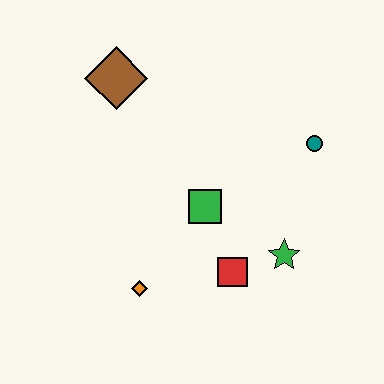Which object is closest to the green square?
The red square is closest to the green square.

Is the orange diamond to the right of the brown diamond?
Yes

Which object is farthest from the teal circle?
The orange diamond is farthest from the teal circle.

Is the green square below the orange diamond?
No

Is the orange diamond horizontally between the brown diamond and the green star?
Yes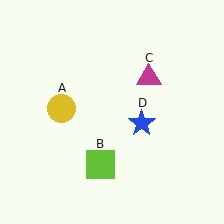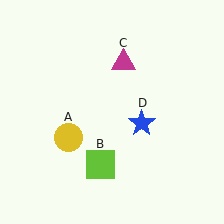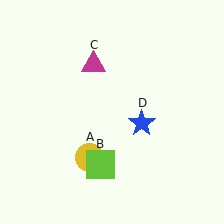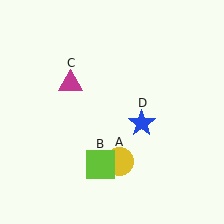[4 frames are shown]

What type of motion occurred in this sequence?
The yellow circle (object A), magenta triangle (object C) rotated counterclockwise around the center of the scene.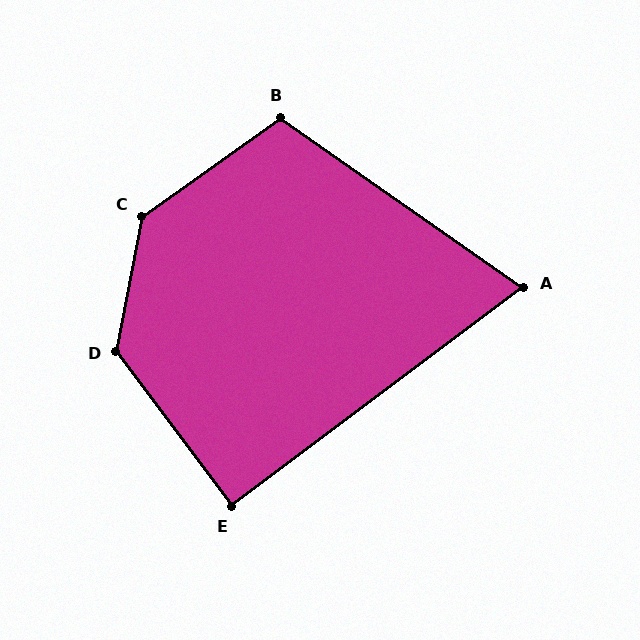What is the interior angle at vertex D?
Approximately 133 degrees (obtuse).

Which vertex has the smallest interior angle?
A, at approximately 72 degrees.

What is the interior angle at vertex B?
Approximately 110 degrees (obtuse).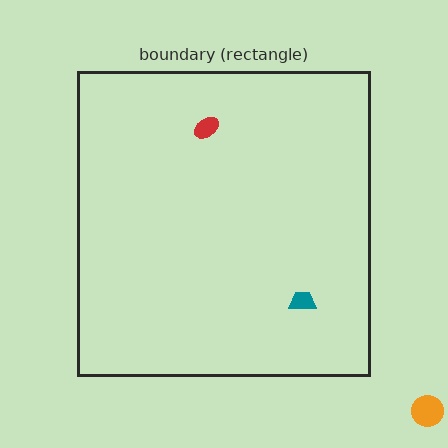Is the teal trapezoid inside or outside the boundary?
Inside.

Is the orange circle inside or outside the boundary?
Outside.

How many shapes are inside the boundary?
2 inside, 1 outside.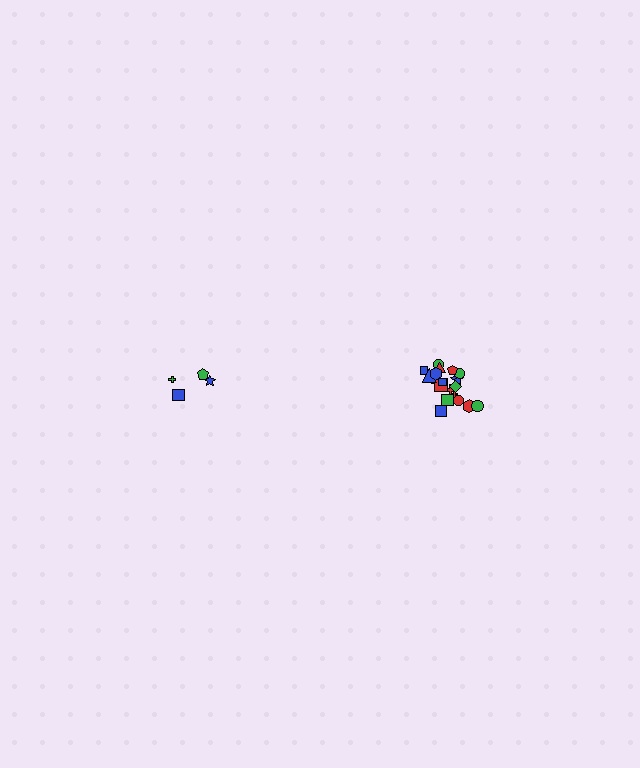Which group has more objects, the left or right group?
The right group.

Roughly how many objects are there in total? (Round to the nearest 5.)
Roughly 25 objects in total.